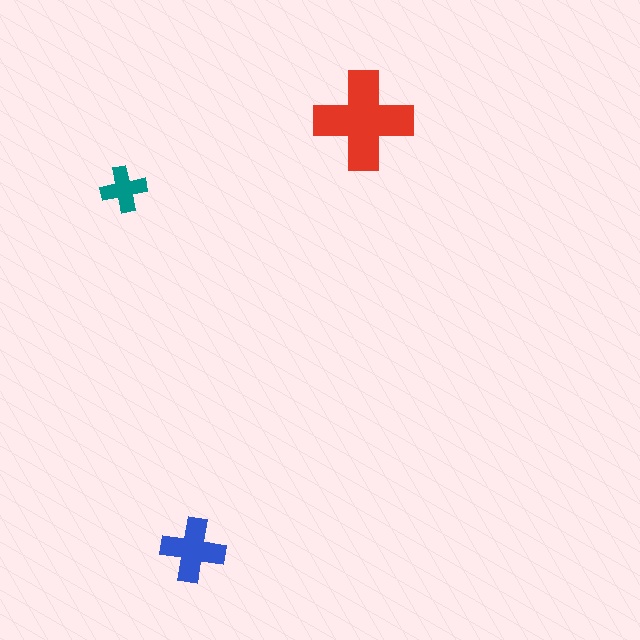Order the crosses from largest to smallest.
the red one, the blue one, the teal one.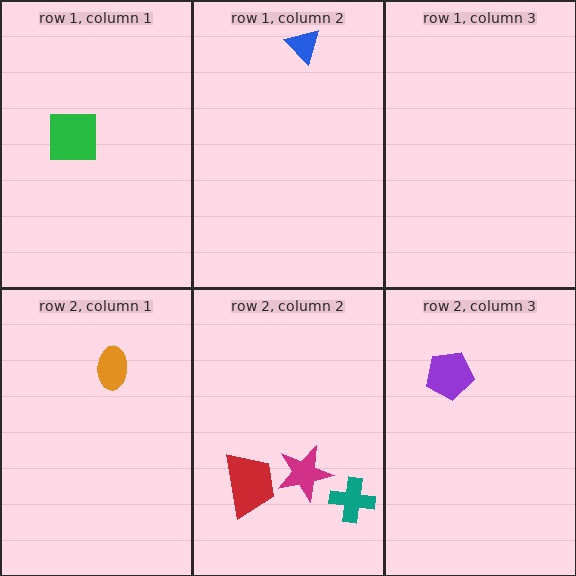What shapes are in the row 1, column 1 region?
The green square.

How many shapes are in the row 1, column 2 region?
1.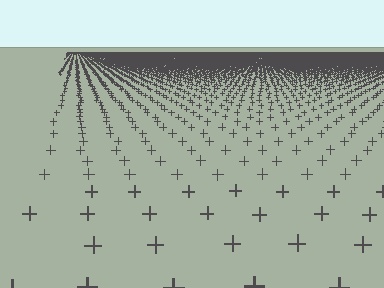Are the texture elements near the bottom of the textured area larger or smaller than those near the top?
Larger. Near the bottom, elements are closer to the viewer and appear at a bigger on-screen size.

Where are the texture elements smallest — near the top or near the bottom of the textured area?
Near the top.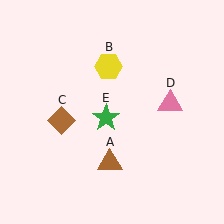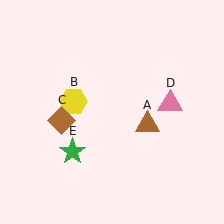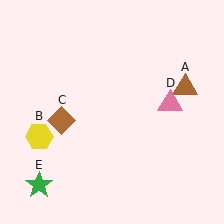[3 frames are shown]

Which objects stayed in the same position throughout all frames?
Brown diamond (object C) and pink triangle (object D) remained stationary.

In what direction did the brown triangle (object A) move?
The brown triangle (object A) moved up and to the right.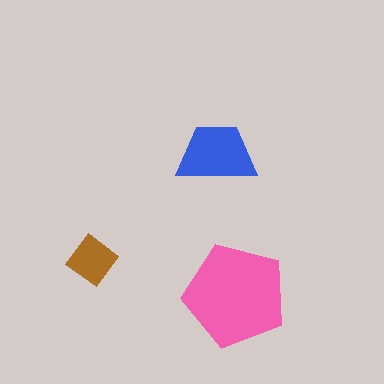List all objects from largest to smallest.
The pink pentagon, the blue trapezoid, the brown diamond.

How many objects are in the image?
There are 3 objects in the image.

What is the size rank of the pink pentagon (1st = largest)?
1st.